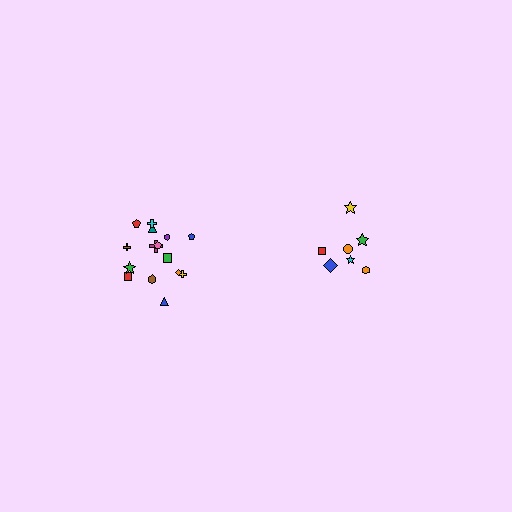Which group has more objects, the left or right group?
The left group.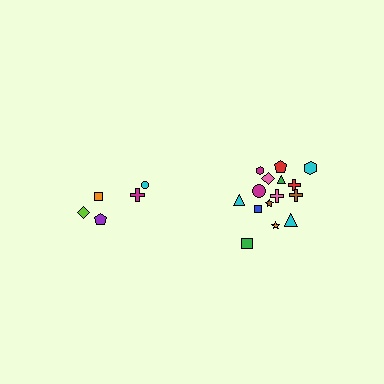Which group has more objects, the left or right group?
The right group.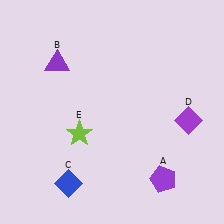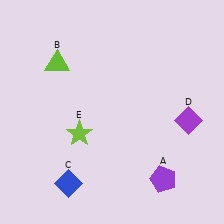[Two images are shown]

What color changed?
The triangle (B) changed from purple in Image 1 to lime in Image 2.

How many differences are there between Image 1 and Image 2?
There is 1 difference between the two images.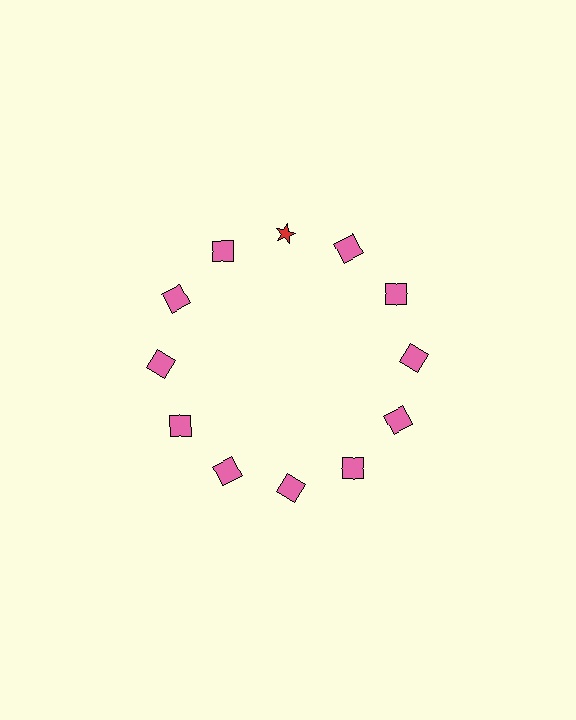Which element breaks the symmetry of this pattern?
The red star at roughly the 12 o'clock position breaks the symmetry. All other shapes are pink squares.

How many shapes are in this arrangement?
There are 12 shapes arranged in a ring pattern.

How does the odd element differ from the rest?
It differs in both color (red instead of pink) and shape (star instead of square).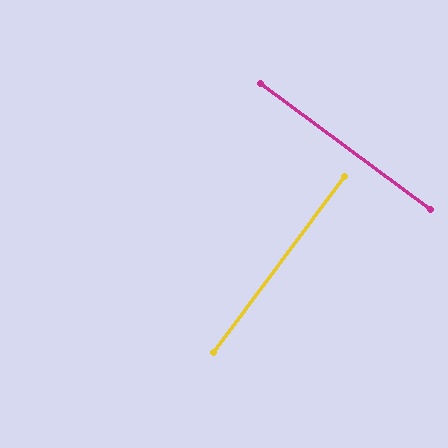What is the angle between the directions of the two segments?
Approximately 90 degrees.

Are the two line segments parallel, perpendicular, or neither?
Perpendicular — they meet at approximately 90°.